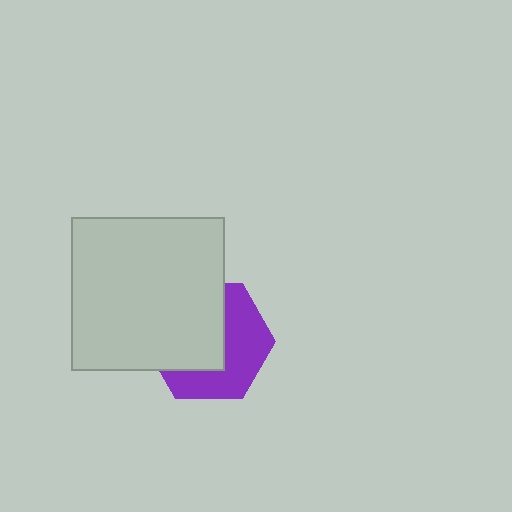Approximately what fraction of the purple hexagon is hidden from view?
Roughly 52% of the purple hexagon is hidden behind the light gray square.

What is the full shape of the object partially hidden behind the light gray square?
The partially hidden object is a purple hexagon.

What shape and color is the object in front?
The object in front is a light gray square.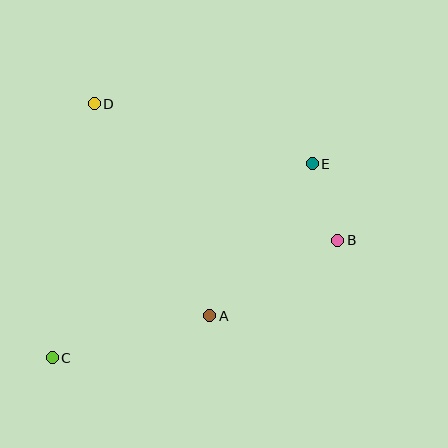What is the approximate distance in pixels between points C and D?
The distance between C and D is approximately 257 pixels.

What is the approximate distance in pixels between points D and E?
The distance between D and E is approximately 226 pixels.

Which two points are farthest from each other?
Points C and E are farthest from each other.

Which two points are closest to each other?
Points B and E are closest to each other.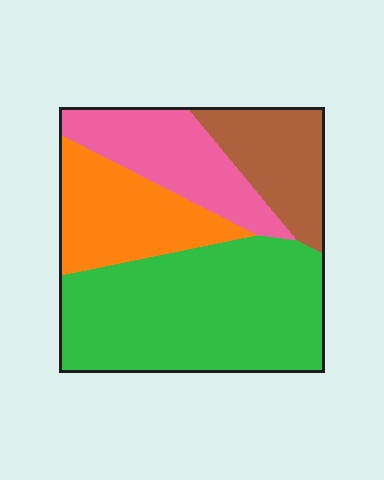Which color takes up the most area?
Green, at roughly 45%.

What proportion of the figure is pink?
Pink covers around 20% of the figure.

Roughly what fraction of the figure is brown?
Brown takes up about one sixth (1/6) of the figure.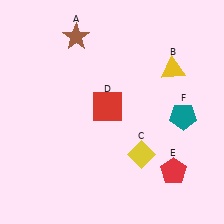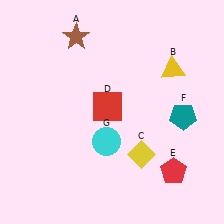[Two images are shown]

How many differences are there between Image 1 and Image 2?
There is 1 difference between the two images.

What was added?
A cyan circle (G) was added in Image 2.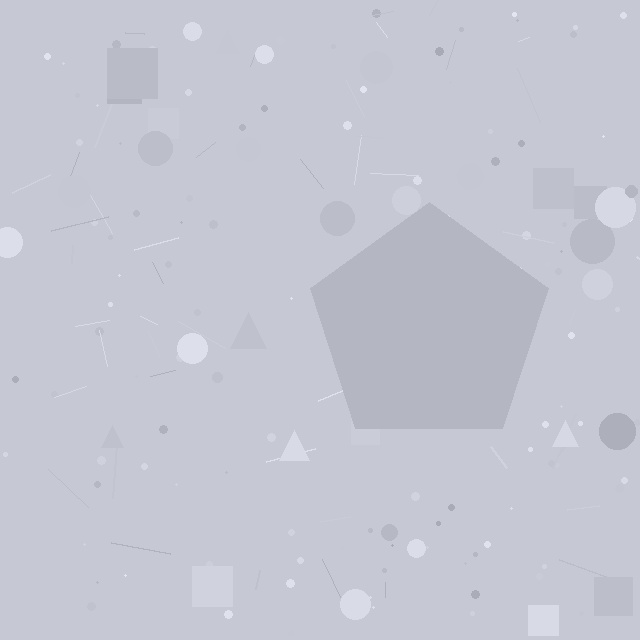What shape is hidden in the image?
A pentagon is hidden in the image.